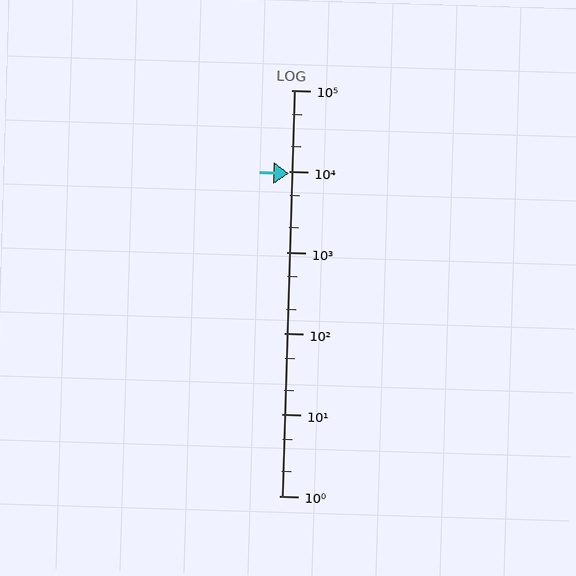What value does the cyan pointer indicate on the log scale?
The pointer indicates approximately 9300.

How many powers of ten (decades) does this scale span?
The scale spans 5 decades, from 1 to 100000.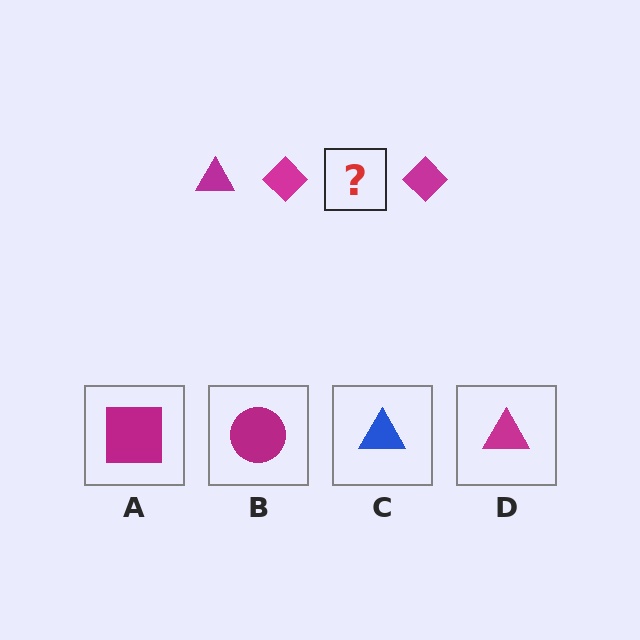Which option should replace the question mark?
Option D.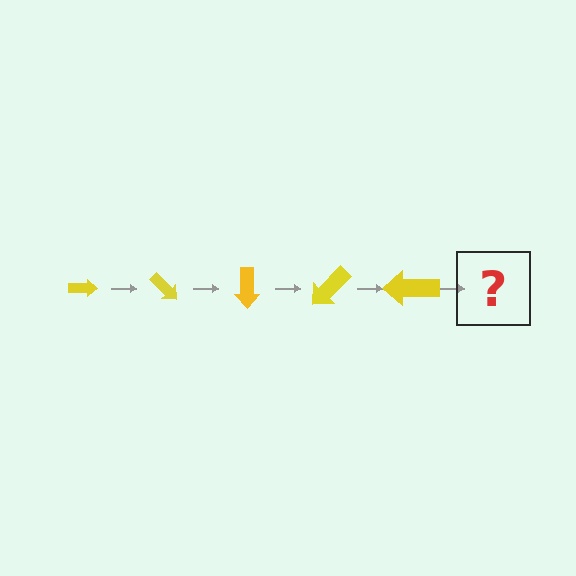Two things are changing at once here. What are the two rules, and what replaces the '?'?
The two rules are that the arrow grows larger each step and it rotates 45 degrees each step. The '?' should be an arrow, larger than the previous one and rotated 225 degrees from the start.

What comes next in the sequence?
The next element should be an arrow, larger than the previous one and rotated 225 degrees from the start.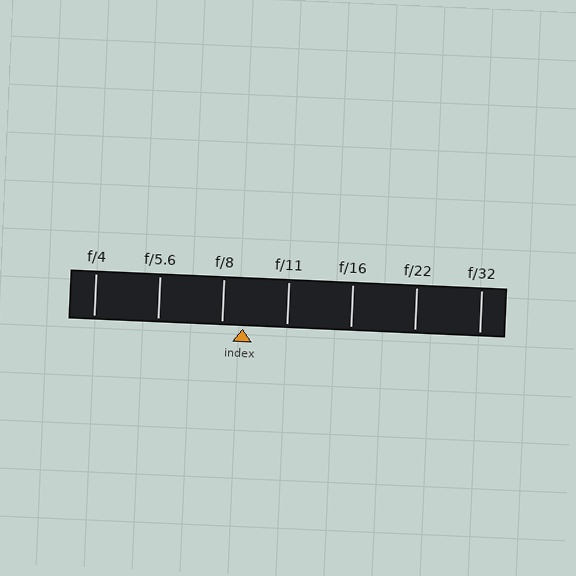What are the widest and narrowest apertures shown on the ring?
The widest aperture shown is f/4 and the narrowest is f/32.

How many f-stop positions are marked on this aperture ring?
There are 7 f-stop positions marked.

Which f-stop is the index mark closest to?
The index mark is closest to f/8.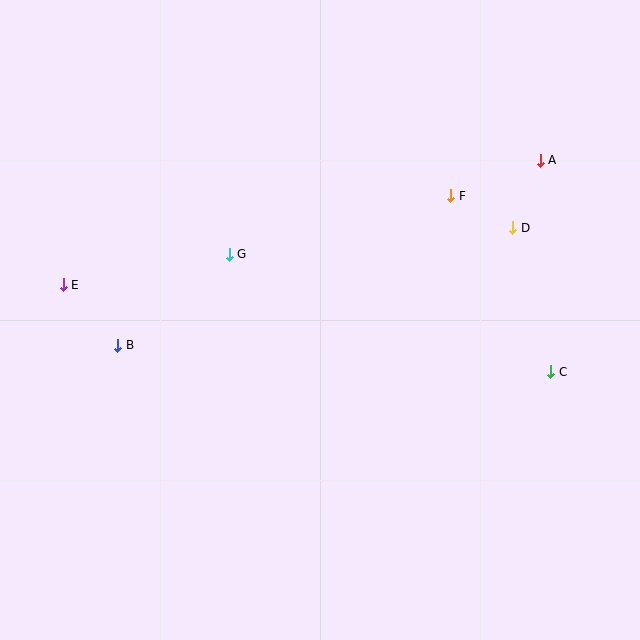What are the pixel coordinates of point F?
Point F is at (451, 196).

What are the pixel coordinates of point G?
Point G is at (229, 254).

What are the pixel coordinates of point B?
Point B is at (118, 345).